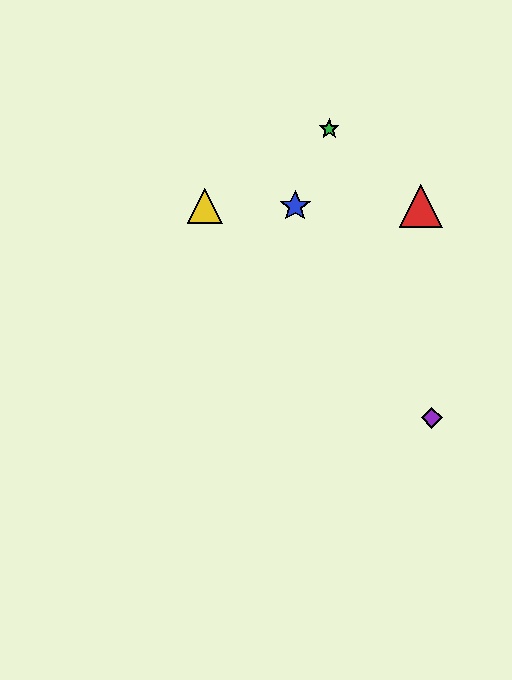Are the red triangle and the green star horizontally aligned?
No, the red triangle is at y≈206 and the green star is at y≈129.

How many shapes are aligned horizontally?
3 shapes (the red triangle, the blue star, the yellow triangle) are aligned horizontally.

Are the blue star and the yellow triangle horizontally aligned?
Yes, both are at y≈206.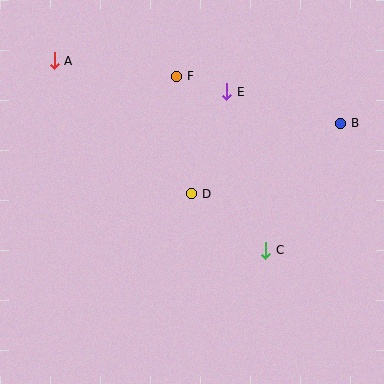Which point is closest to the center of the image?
Point D at (192, 194) is closest to the center.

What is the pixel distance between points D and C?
The distance between D and C is 93 pixels.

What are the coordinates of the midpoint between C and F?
The midpoint between C and F is at (221, 163).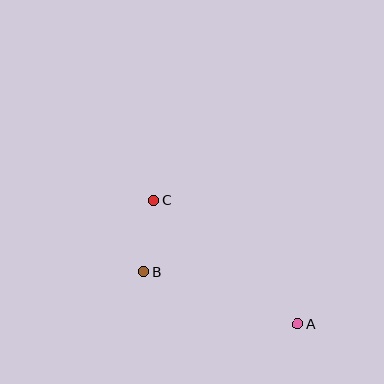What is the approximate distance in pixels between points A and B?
The distance between A and B is approximately 163 pixels.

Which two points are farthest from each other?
Points A and C are farthest from each other.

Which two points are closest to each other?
Points B and C are closest to each other.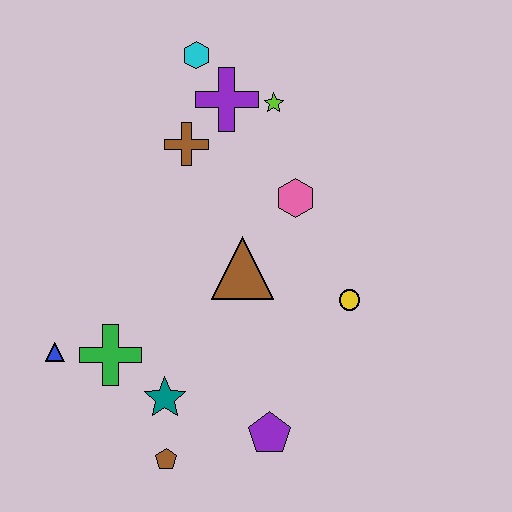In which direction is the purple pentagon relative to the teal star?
The purple pentagon is to the right of the teal star.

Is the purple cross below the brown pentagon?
No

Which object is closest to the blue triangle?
The green cross is closest to the blue triangle.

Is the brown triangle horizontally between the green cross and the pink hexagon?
Yes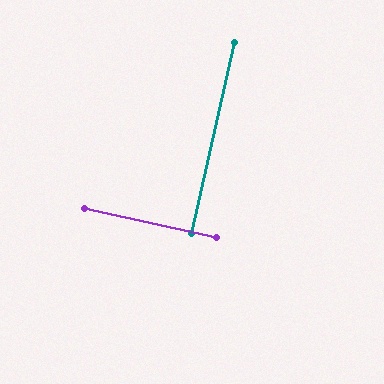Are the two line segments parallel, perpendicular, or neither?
Perpendicular — they meet at approximately 90°.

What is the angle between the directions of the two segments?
Approximately 90 degrees.